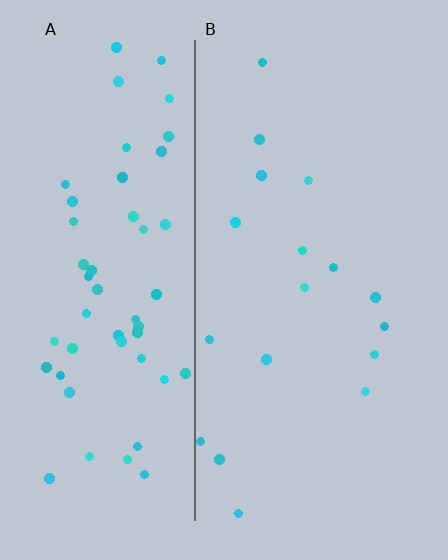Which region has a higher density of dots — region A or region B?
A (the left).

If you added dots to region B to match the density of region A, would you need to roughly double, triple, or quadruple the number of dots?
Approximately triple.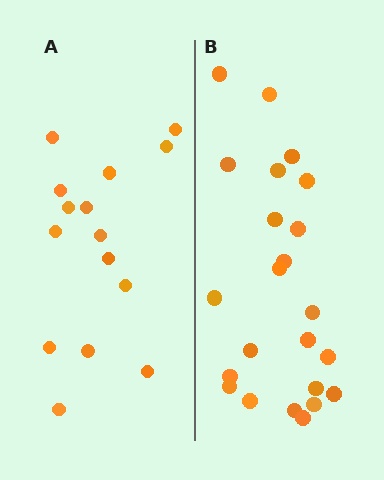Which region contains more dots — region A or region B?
Region B (the right region) has more dots.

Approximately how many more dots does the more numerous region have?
Region B has roughly 8 or so more dots than region A.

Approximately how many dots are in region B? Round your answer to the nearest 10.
About 20 dots. (The exact count is 23, which rounds to 20.)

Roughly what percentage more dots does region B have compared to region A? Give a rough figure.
About 55% more.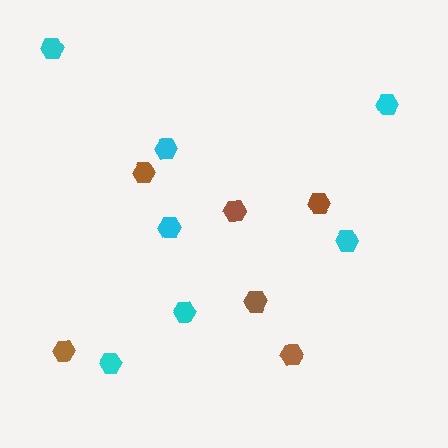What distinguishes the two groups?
There are 2 groups: one group of brown hexagons (6) and one group of cyan hexagons (7).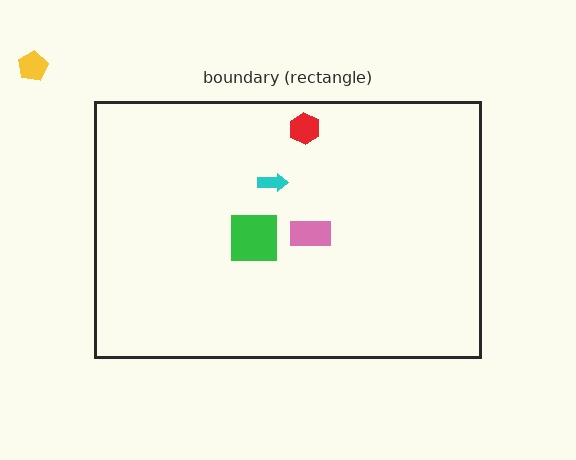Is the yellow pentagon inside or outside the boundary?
Outside.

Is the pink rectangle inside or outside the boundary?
Inside.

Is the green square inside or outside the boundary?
Inside.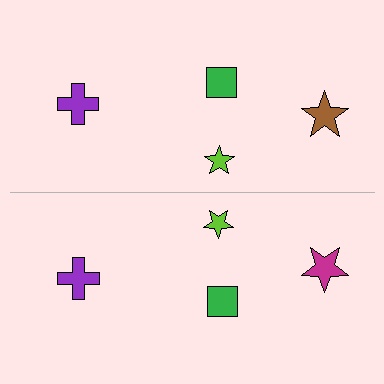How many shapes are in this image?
There are 8 shapes in this image.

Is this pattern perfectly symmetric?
No, the pattern is not perfectly symmetric. The magenta star on the bottom side breaks the symmetry — its mirror counterpart is brown.